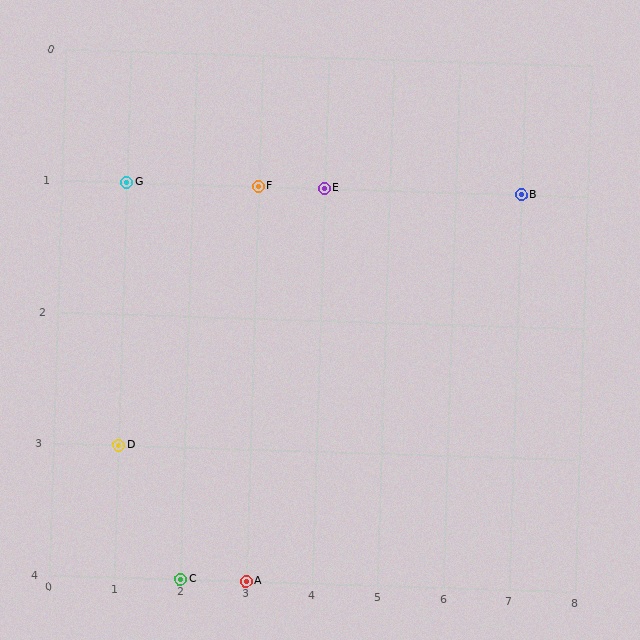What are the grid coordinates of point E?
Point E is at grid coordinates (4, 1).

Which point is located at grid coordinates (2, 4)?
Point C is at (2, 4).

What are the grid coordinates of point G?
Point G is at grid coordinates (1, 1).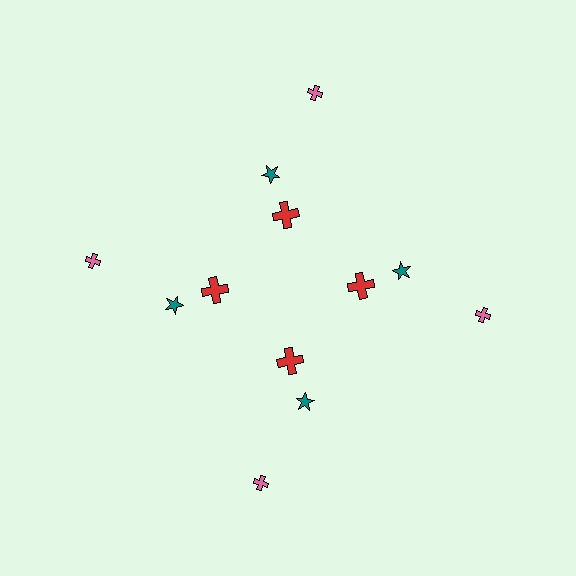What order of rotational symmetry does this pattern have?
This pattern has 4-fold rotational symmetry.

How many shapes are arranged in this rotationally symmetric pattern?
There are 12 shapes, arranged in 4 groups of 3.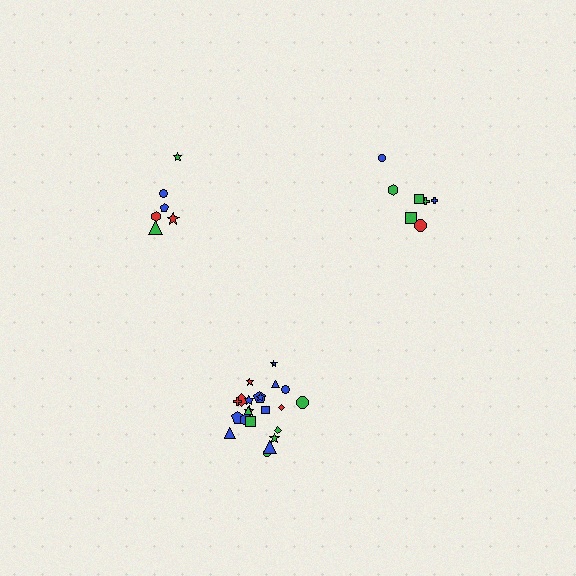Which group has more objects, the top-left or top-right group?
The top-right group.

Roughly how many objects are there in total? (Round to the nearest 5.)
Roughly 35 objects in total.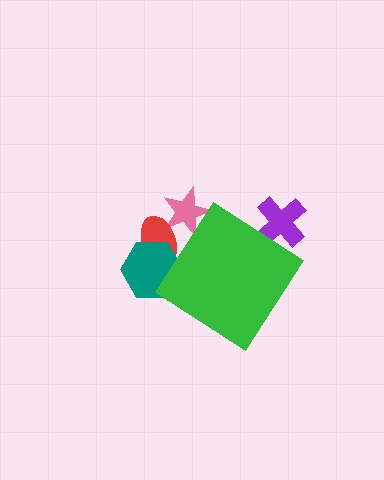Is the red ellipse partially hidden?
Yes, the red ellipse is partially hidden behind the green diamond.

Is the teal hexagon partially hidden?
Yes, the teal hexagon is partially hidden behind the green diamond.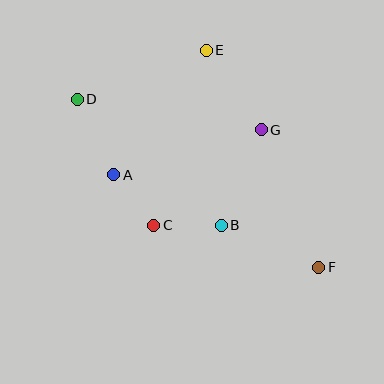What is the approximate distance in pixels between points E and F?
The distance between E and F is approximately 245 pixels.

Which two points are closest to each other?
Points A and C are closest to each other.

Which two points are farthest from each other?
Points D and F are farthest from each other.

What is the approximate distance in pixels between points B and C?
The distance between B and C is approximately 67 pixels.